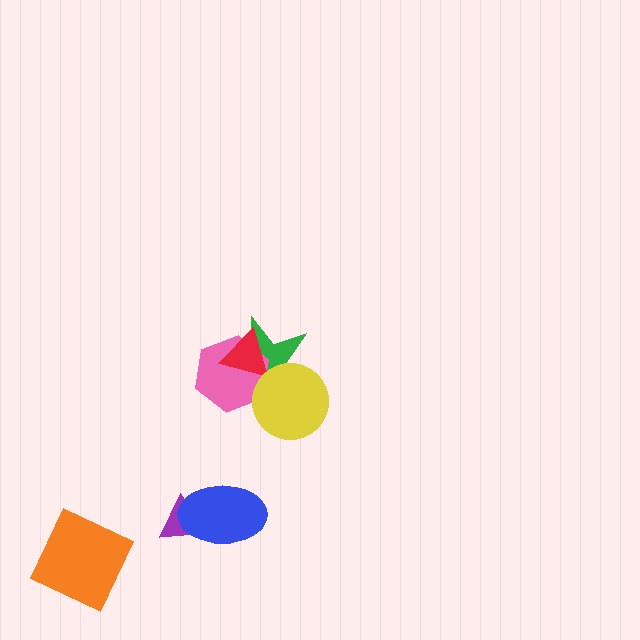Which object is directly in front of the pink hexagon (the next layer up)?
The red triangle is directly in front of the pink hexagon.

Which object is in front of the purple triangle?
The blue ellipse is in front of the purple triangle.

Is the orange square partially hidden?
No, no other shape covers it.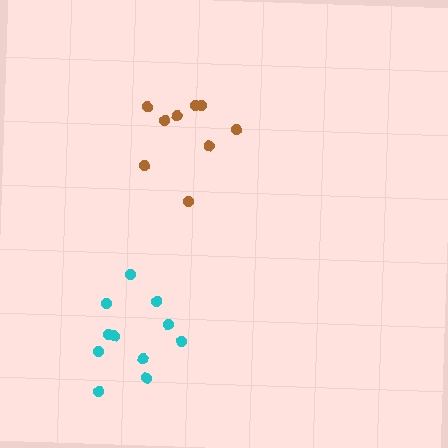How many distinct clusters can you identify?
There are 2 distinct clusters.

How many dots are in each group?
Group 1: 9 dots, Group 2: 11 dots (20 total).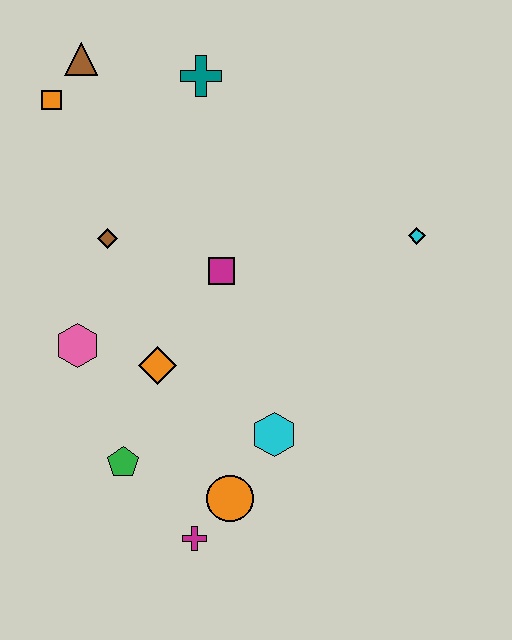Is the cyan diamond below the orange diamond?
No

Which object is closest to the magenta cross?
The orange circle is closest to the magenta cross.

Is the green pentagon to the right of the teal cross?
No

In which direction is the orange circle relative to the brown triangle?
The orange circle is below the brown triangle.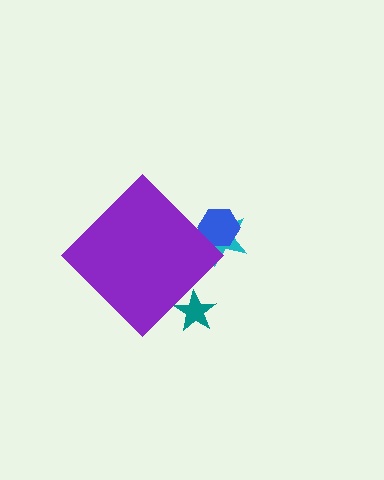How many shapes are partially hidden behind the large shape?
3 shapes are partially hidden.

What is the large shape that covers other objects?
A purple diamond.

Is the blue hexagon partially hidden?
Yes, the blue hexagon is partially hidden behind the purple diamond.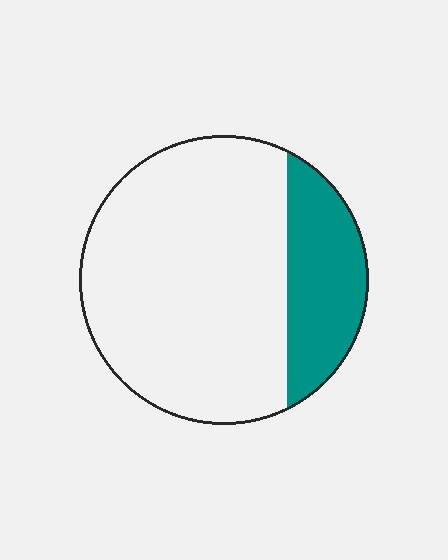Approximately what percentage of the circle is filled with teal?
Approximately 25%.